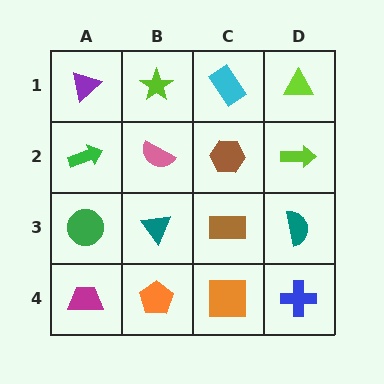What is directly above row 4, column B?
A teal triangle.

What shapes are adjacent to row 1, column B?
A pink semicircle (row 2, column B), a purple triangle (row 1, column A), a cyan rectangle (row 1, column C).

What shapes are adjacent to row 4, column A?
A green circle (row 3, column A), an orange pentagon (row 4, column B).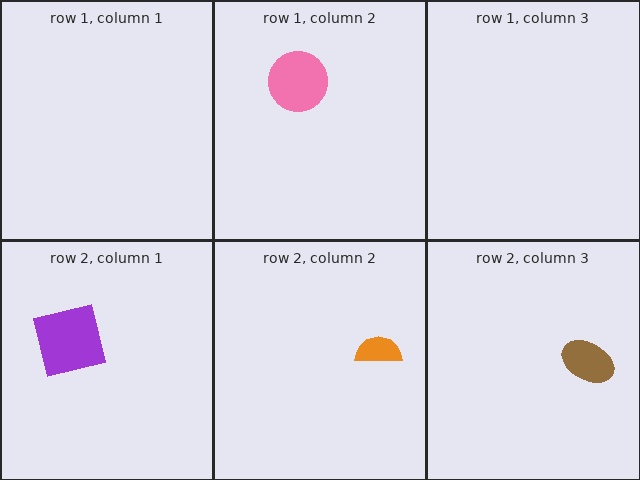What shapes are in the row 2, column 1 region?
The purple square.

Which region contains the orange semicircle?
The row 2, column 2 region.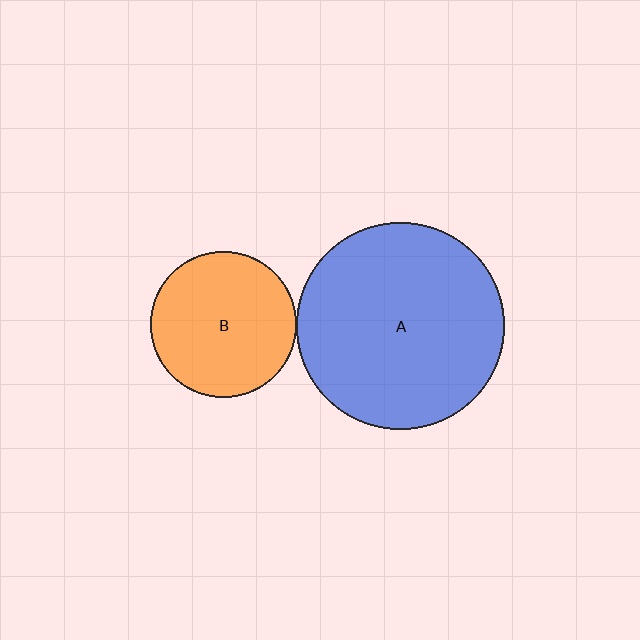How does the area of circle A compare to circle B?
Approximately 2.0 times.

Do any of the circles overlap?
No, none of the circles overlap.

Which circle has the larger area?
Circle A (blue).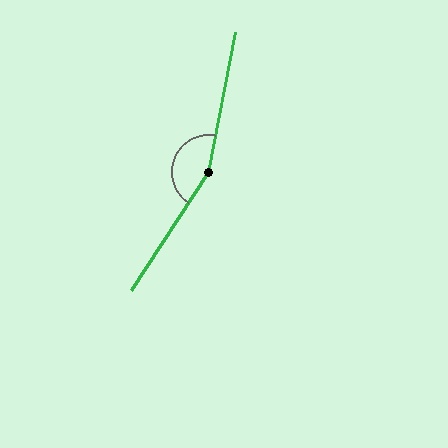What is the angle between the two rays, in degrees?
Approximately 158 degrees.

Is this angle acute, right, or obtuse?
It is obtuse.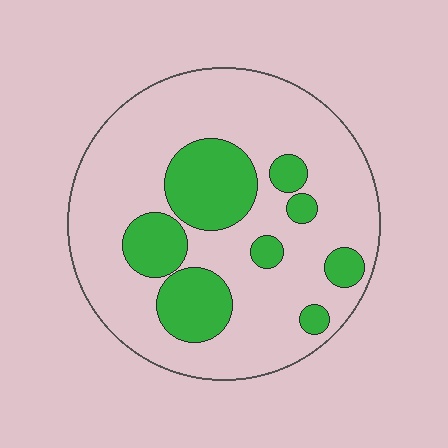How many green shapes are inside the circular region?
8.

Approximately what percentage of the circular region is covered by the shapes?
Approximately 25%.